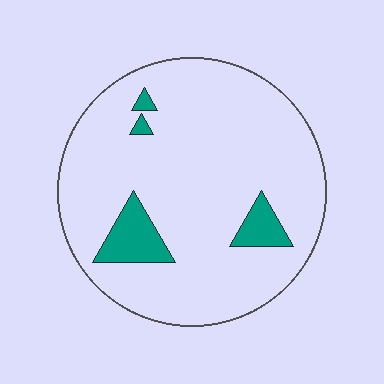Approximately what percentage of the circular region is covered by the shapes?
Approximately 10%.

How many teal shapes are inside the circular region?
4.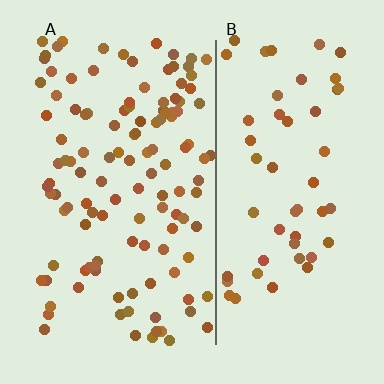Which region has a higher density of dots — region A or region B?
A (the left).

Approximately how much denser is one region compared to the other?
Approximately 2.2× — region A over region B.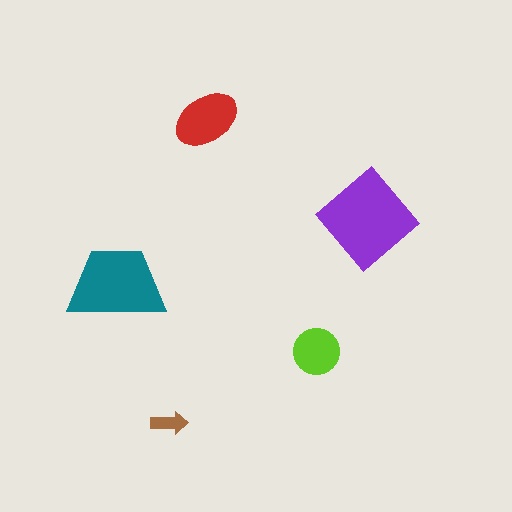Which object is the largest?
The purple diamond.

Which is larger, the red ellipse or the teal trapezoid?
The teal trapezoid.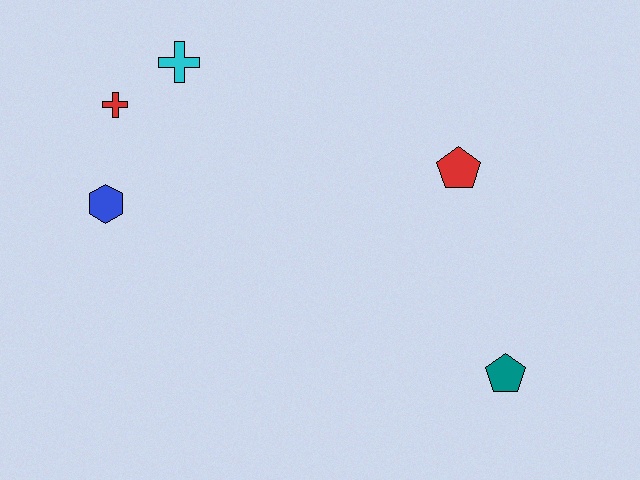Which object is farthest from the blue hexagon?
The teal pentagon is farthest from the blue hexagon.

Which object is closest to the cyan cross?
The red cross is closest to the cyan cross.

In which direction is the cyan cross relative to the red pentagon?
The cyan cross is to the left of the red pentagon.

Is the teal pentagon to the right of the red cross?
Yes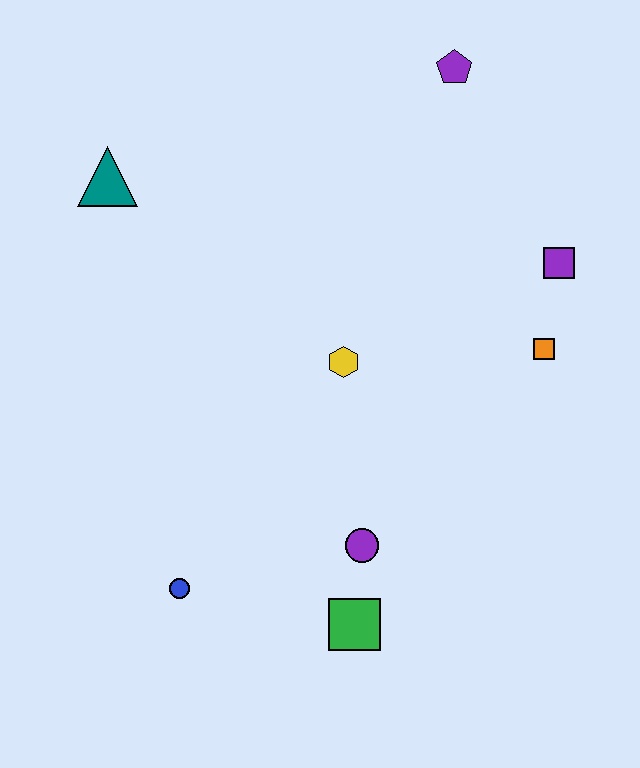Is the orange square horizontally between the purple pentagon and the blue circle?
No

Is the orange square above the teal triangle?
No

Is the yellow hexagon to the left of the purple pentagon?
Yes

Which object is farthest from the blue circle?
The purple pentagon is farthest from the blue circle.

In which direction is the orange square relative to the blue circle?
The orange square is to the right of the blue circle.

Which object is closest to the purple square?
The orange square is closest to the purple square.